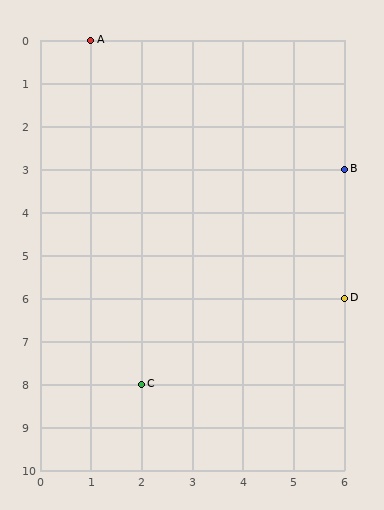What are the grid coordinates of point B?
Point B is at grid coordinates (6, 3).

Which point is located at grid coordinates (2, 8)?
Point C is at (2, 8).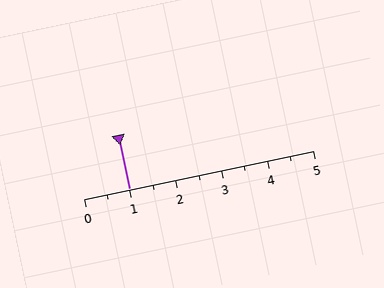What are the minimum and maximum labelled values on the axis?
The axis runs from 0 to 5.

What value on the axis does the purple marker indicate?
The marker indicates approximately 1.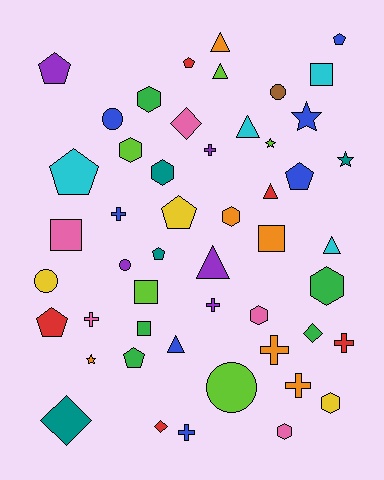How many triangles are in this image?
There are 7 triangles.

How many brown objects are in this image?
There is 1 brown object.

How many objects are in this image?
There are 50 objects.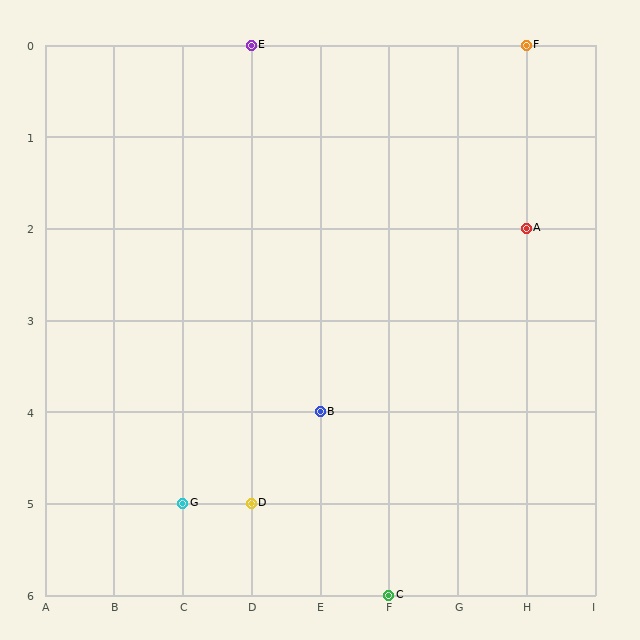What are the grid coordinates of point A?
Point A is at grid coordinates (H, 2).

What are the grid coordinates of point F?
Point F is at grid coordinates (H, 0).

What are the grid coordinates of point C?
Point C is at grid coordinates (F, 6).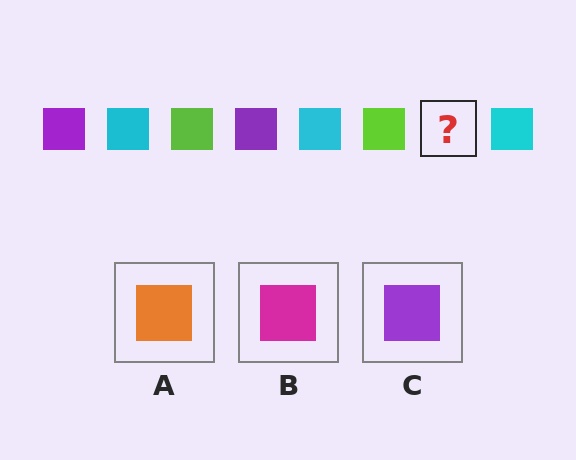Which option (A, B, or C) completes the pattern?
C.